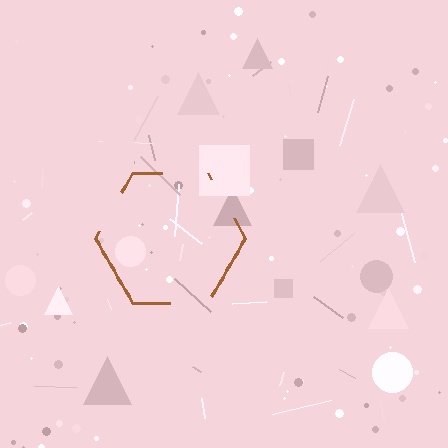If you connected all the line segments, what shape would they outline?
They would outline a hexagon.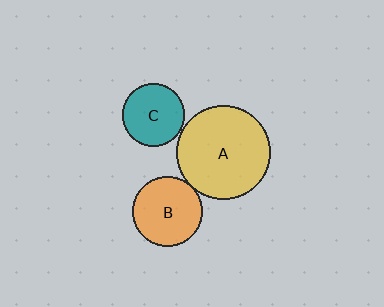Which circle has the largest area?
Circle A (yellow).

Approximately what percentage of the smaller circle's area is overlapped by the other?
Approximately 5%.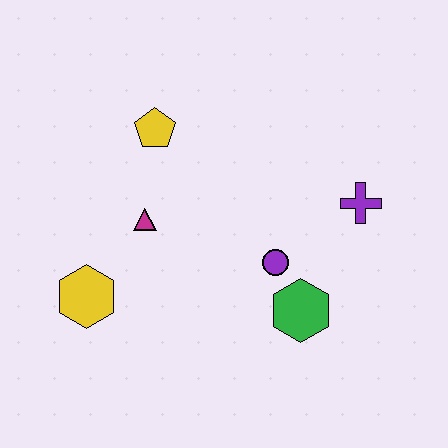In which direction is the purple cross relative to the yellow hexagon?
The purple cross is to the right of the yellow hexagon.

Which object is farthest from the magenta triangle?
The purple cross is farthest from the magenta triangle.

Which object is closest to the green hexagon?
The purple circle is closest to the green hexagon.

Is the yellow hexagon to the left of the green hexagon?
Yes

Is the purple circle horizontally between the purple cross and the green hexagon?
No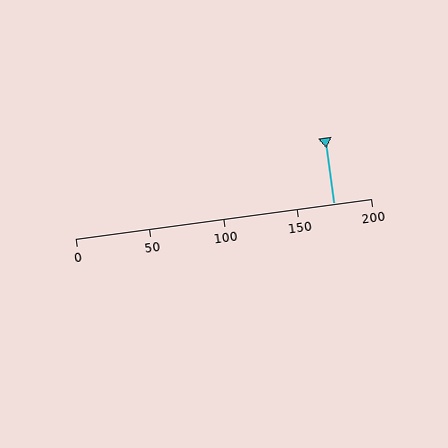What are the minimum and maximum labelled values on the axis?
The axis runs from 0 to 200.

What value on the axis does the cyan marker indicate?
The marker indicates approximately 175.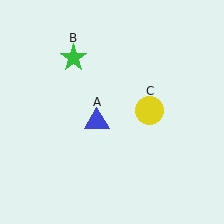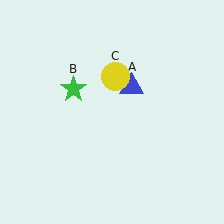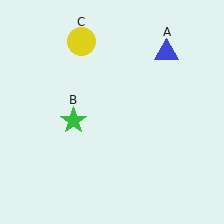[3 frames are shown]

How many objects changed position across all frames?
3 objects changed position: blue triangle (object A), green star (object B), yellow circle (object C).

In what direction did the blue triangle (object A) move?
The blue triangle (object A) moved up and to the right.